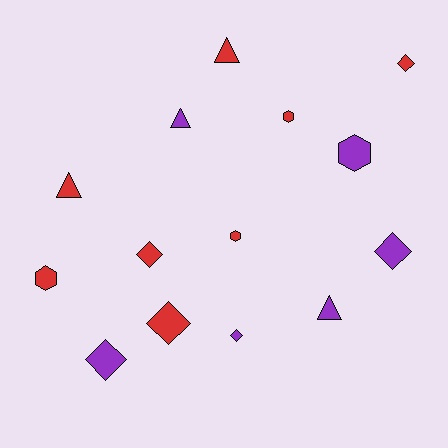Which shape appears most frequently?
Diamond, with 6 objects.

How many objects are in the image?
There are 14 objects.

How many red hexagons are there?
There are 3 red hexagons.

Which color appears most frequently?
Red, with 8 objects.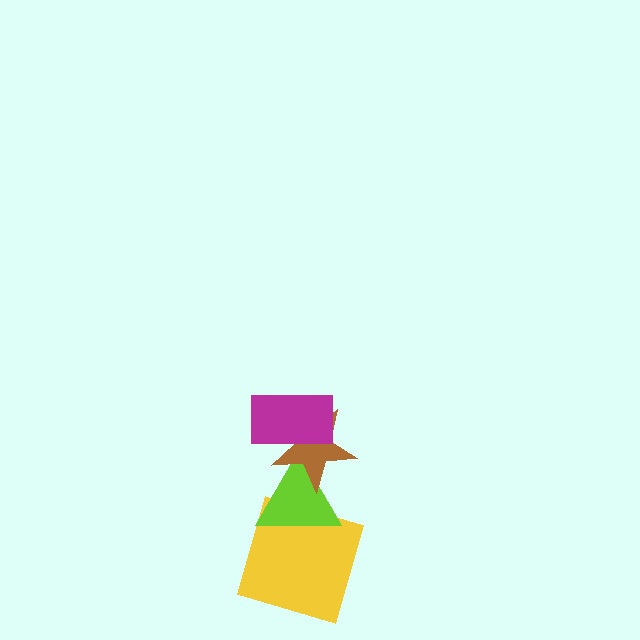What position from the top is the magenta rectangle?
The magenta rectangle is 1st from the top.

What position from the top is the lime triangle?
The lime triangle is 3rd from the top.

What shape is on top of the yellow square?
The lime triangle is on top of the yellow square.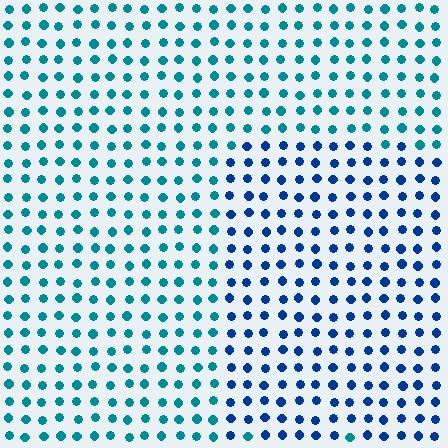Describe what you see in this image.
The image is filled with small teal elements in a uniform arrangement. A rectangle-shaped region is visible where the elements are tinted to a slightly different hue, forming a subtle color boundary.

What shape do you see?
I see a rectangle.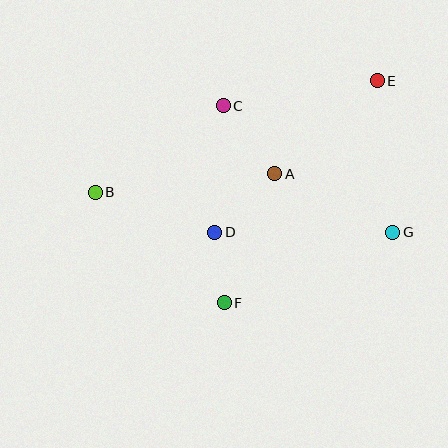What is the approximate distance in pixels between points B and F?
The distance between B and F is approximately 170 pixels.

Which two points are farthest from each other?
Points B and E are farthest from each other.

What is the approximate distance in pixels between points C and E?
The distance between C and E is approximately 156 pixels.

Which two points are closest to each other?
Points D and F are closest to each other.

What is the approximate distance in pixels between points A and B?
The distance between A and B is approximately 181 pixels.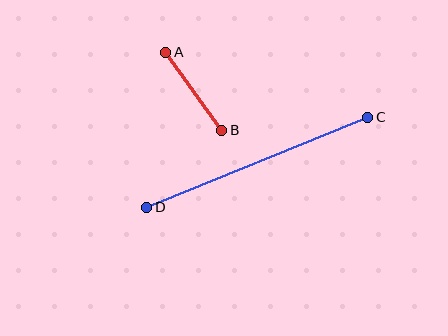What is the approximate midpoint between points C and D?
The midpoint is at approximately (257, 162) pixels.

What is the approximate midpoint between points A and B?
The midpoint is at approximately (194, 91) pixels.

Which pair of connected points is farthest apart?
Points C and D are farthest apart.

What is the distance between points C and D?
The distance is approximately 239 pixels.